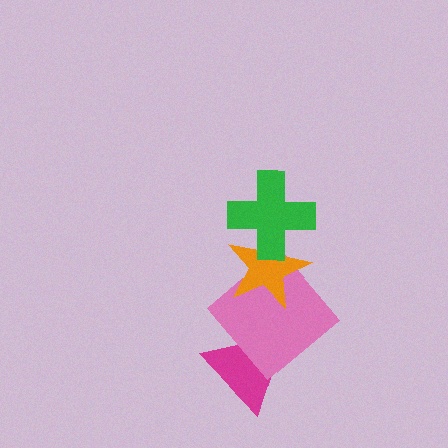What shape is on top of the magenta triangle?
The pink diamond is on top of the magenta triangle.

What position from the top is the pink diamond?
The pink diamond is 3rd from the top.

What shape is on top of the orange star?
The green cross is on top of the orange star.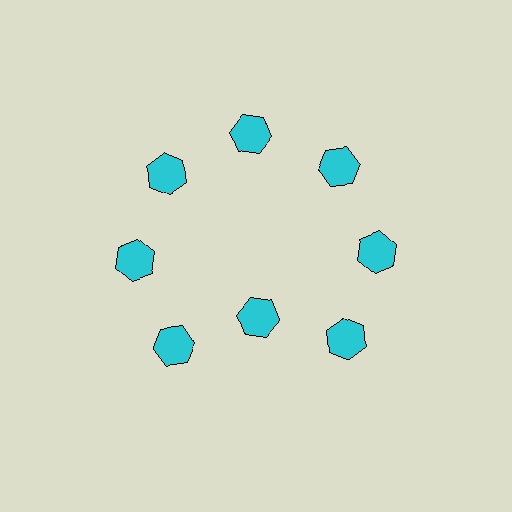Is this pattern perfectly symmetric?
No. The 8 cyan hexagons are arranged in a ring, but one element near the 6 o'clock position is pulled inward toward the center, breaking the 8-fold rotational symmetry.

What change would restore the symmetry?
The symmetry would be restored by moving it outward, back onto the ring so that all 8 hexagons sit at equal angles and equal distance from the center.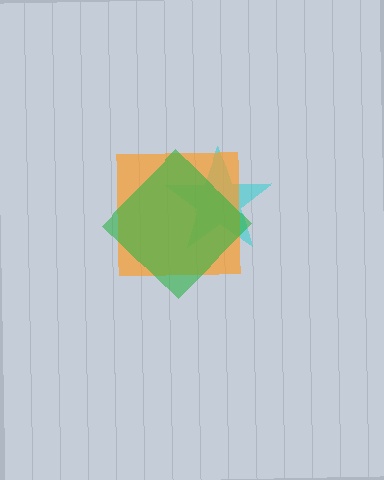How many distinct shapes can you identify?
There are 3 distinct shapes: a cyan star, an orange square, a green diamond.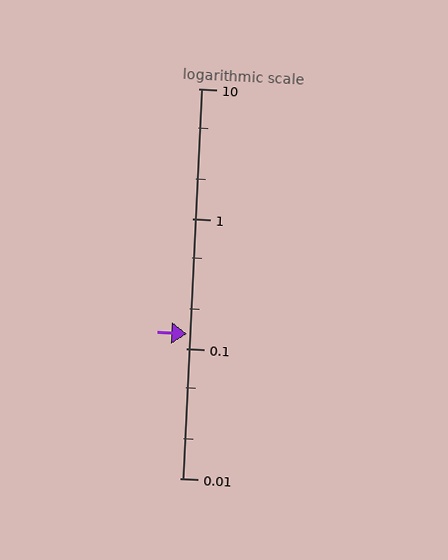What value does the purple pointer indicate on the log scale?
The pointer indicates approximately 0.13.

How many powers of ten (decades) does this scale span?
The scale spans 3 decades, from 0.01 to 10.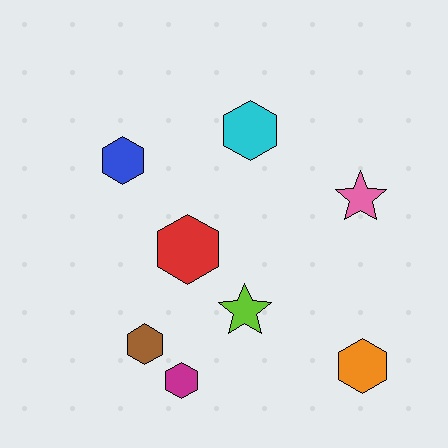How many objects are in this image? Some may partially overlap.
There are 8 objects.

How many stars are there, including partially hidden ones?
There are 2 stars.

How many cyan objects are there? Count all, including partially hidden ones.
There is 1 cyan object.